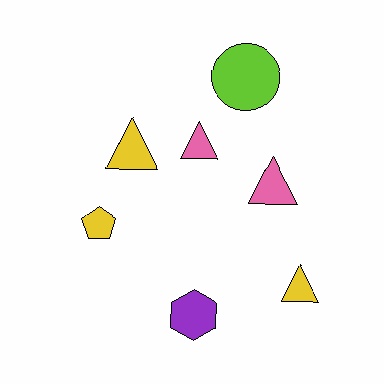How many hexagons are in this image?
There is 1 hexagon.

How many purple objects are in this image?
There is 1 purple object.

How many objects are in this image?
There are 7 objects.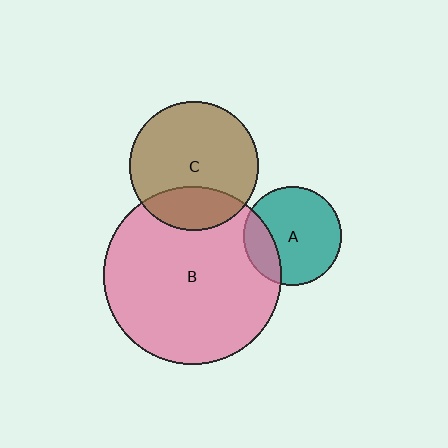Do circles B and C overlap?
Yes.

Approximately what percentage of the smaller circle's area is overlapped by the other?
Approximately 25%.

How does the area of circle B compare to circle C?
Approximately 1.9 times.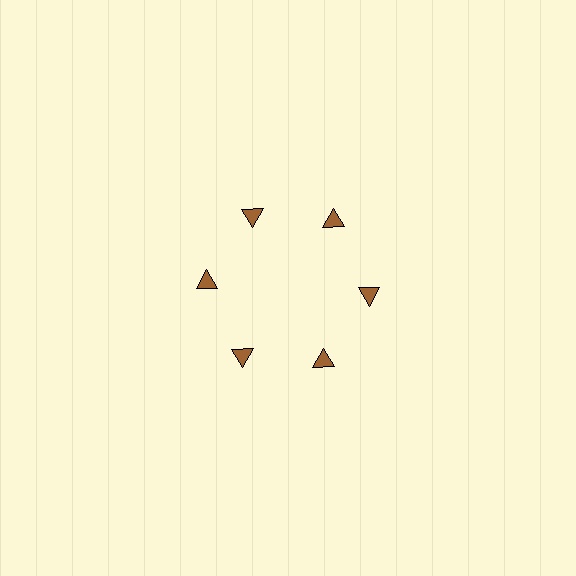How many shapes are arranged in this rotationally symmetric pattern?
There are 6 shapes, arranged in 6 groups of 1.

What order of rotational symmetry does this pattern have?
This pattern has 6-fold rotational symmetry.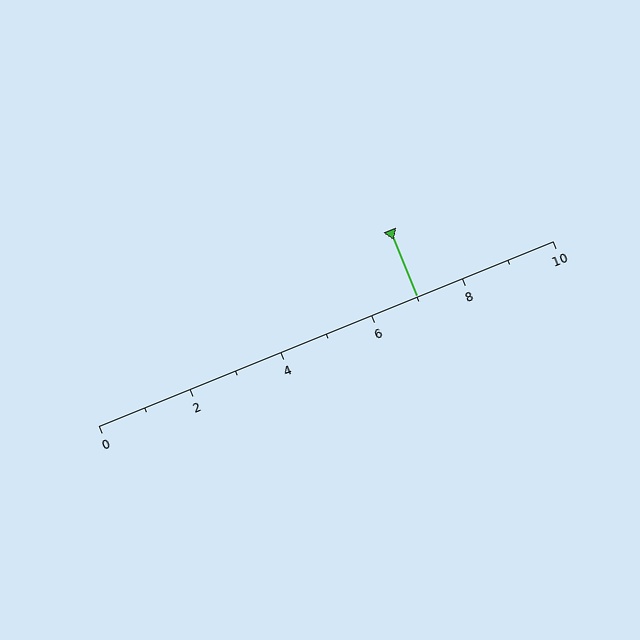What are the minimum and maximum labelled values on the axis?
The axis runs from 0 to 10.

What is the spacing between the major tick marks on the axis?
The major ticks are spaced 2 apart.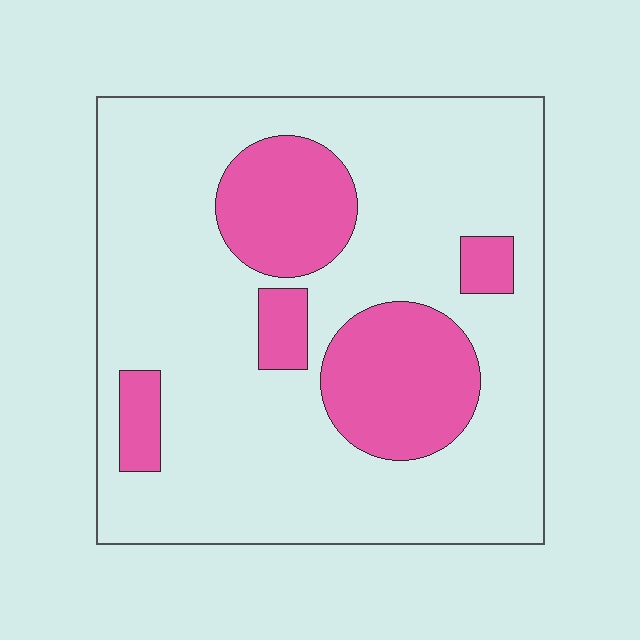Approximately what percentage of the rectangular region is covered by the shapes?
Approximately 25%.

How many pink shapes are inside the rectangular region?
5.